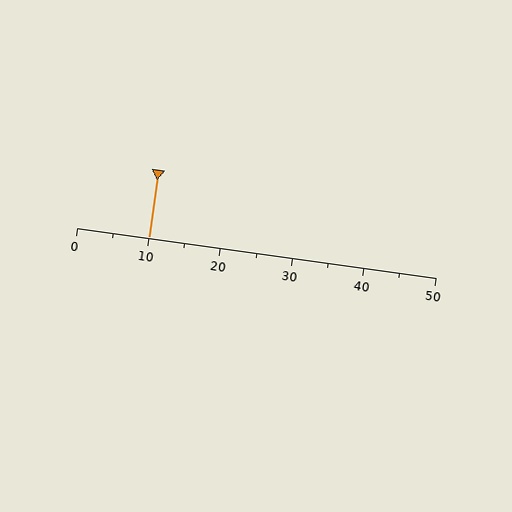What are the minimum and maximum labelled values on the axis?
The axis runs from 0 to 50.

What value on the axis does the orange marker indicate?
The marker indicates approximately 10.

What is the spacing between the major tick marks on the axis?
The major ticks are spaced 10 apart.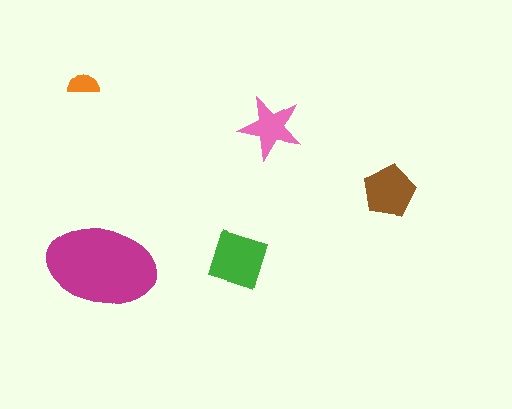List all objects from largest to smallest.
The magenta ellipse, the green diamond, the brown pentagon, the pink star, the orange semicircle.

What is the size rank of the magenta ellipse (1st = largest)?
1st.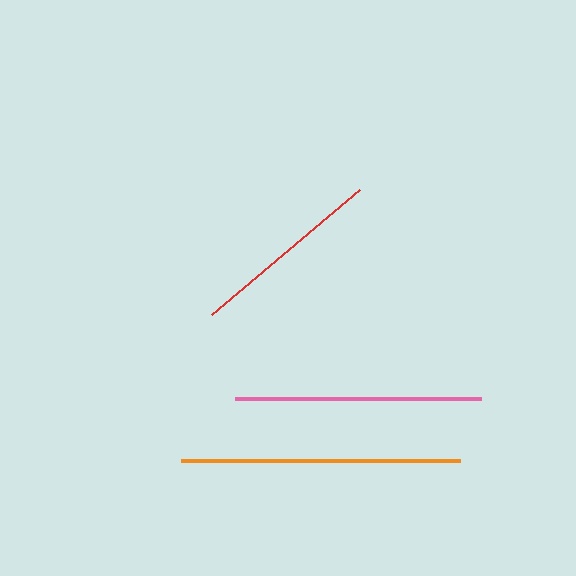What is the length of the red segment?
The red segment is approximately 194 pixels long.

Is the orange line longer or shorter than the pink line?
The orange line is longer than the pink line.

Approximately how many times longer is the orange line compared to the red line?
The orange line is approximately 1.4 times the length of the red line.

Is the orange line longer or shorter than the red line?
The orange line is longer than the red line.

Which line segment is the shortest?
The red line is the shortest at approximately 194 pixels.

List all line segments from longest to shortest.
From longest to shortest: orange, pink, red.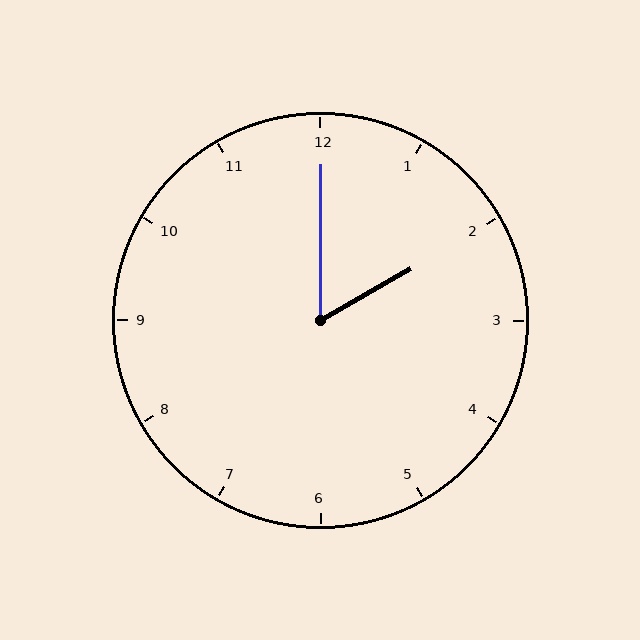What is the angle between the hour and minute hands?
Approximately 60 degrees.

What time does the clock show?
2:00.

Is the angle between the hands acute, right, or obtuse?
It is acute.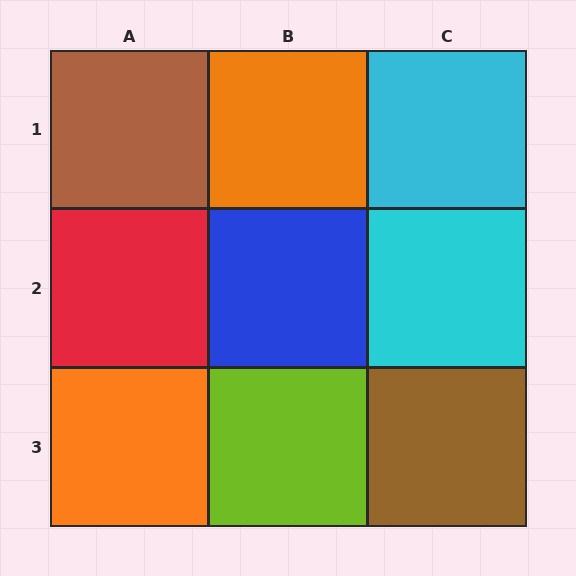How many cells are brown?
2 cells are brown.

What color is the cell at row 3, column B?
Lime.